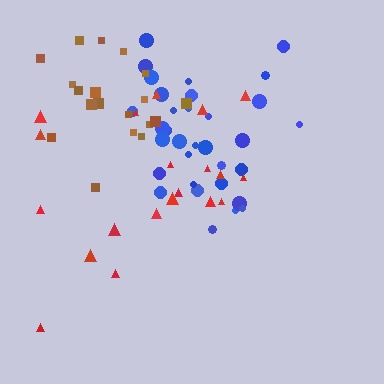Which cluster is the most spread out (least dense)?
Red.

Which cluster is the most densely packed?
Blue.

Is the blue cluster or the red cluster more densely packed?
Blue.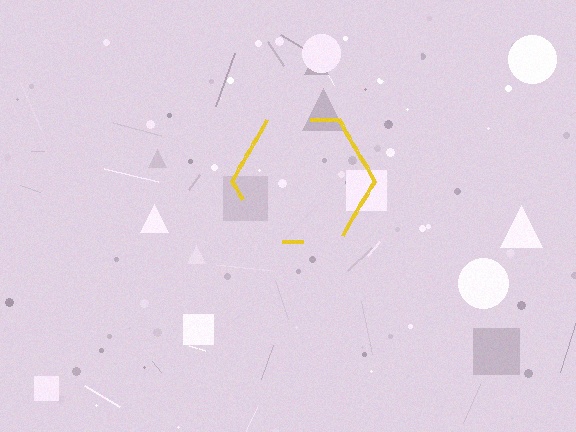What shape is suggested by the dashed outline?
The dashed outline suggests a hexagon.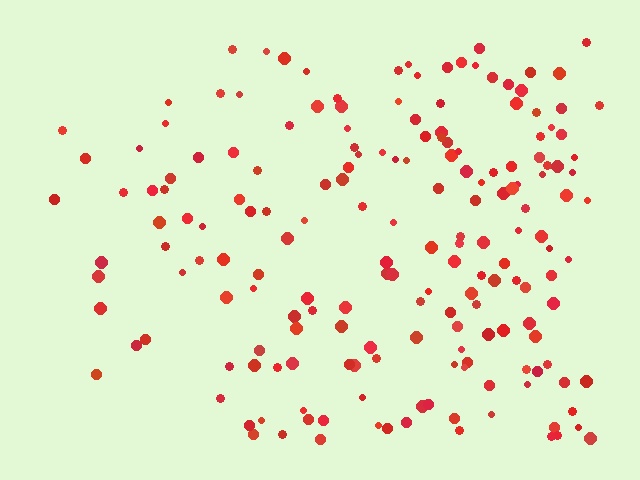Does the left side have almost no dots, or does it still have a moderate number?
Still a moderate number, just noticeably fewer than the right.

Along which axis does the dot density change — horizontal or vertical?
Horizontal.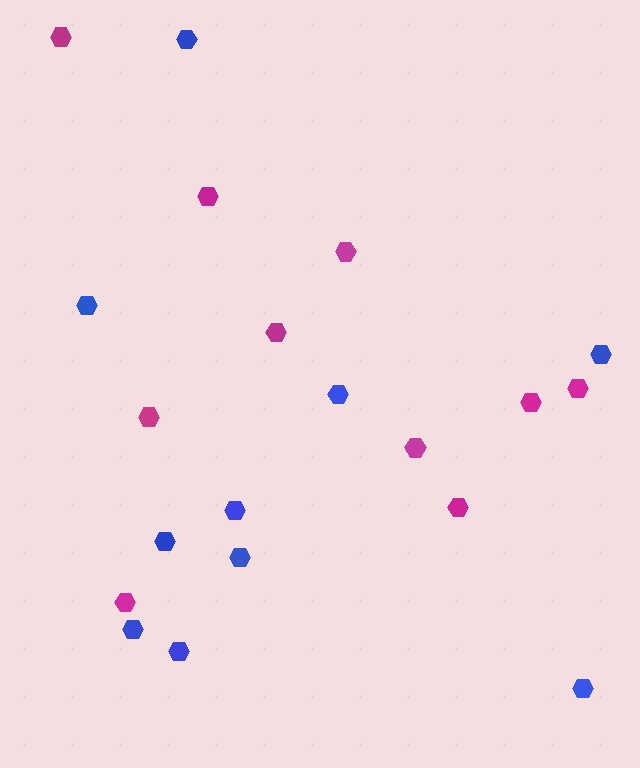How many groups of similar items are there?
There are 2 groups: one group of blue hexagons (10) and one group of magenta hexagons (10).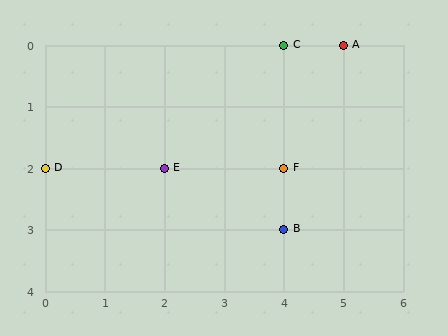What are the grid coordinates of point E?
Point E is at grid coordinates (2, 2).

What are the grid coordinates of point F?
Point F is at grid coordinates (4, 2).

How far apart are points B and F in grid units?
Points B and F are 1 row apart.